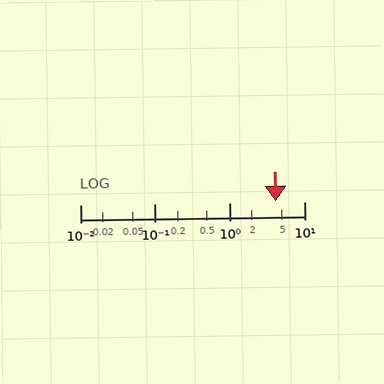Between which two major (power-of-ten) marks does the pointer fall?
The pointer is between 1 and 10.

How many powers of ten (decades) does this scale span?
The scale spans 3 decades, from 0.01 to 10.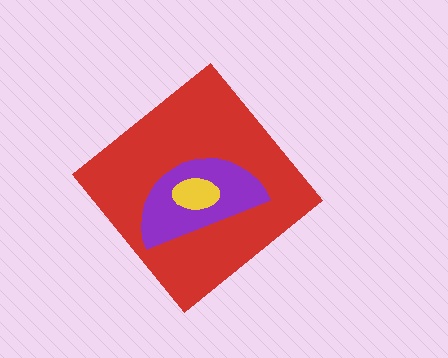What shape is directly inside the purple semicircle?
The yellow ellipse.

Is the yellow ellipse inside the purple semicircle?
Yes.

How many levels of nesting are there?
3.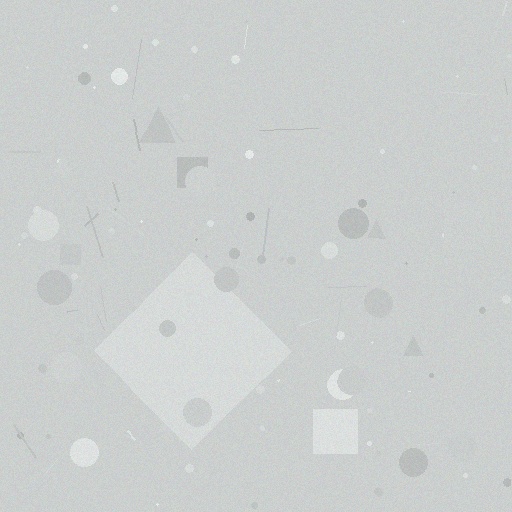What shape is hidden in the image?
A diamond is hidden in the image.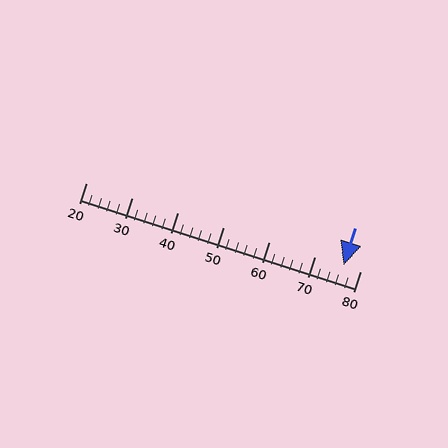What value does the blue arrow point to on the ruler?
The blue arrow points to approximately 76.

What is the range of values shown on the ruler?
The ruler shows values from 20 to 80.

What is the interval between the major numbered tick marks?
The major tick marks are spaced 10 units apart.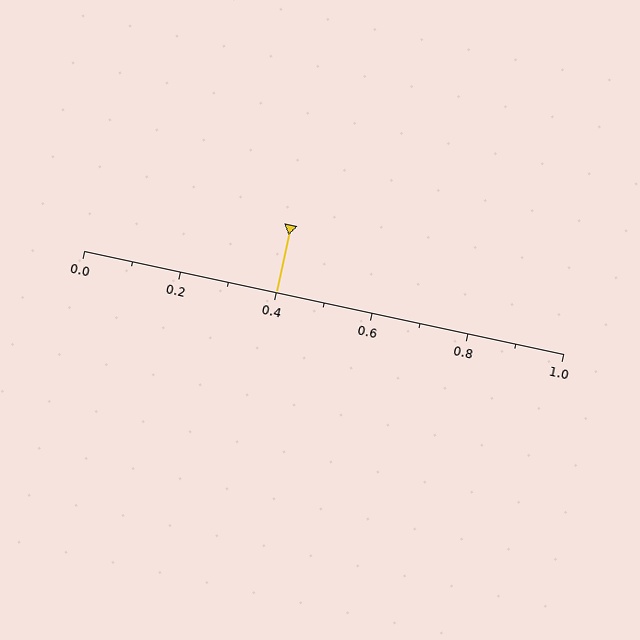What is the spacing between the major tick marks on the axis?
The major ticks are spaced 0.2 apart.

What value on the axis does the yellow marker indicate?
The marker indicates approximately 0.4.